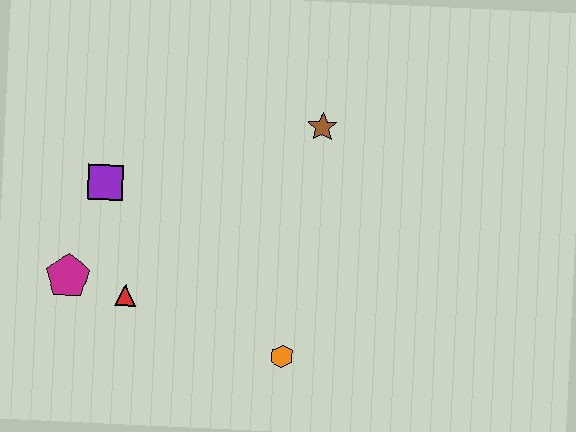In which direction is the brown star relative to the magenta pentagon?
The brown star is to the right of the magenta pentagon.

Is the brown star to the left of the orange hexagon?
No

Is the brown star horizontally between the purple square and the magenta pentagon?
No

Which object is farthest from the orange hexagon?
The purple square is farthest from the orange hexagon.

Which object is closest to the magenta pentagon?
The red triangle is closest to the magenta pentagon.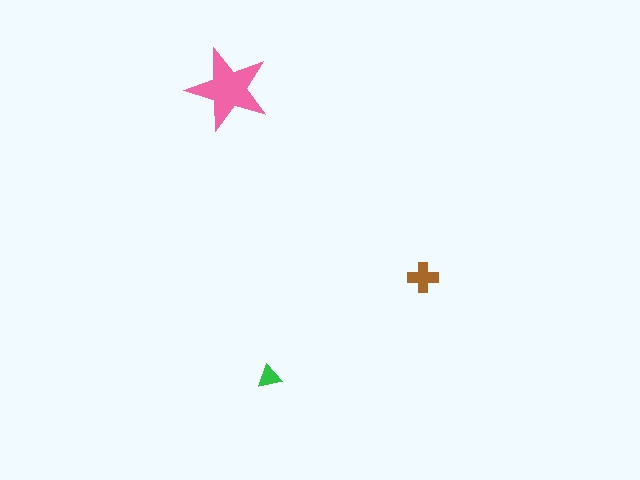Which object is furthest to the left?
The pink star is leftmost.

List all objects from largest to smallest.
The pink star, the brown cross, the green triangle.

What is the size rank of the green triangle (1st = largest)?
3rd.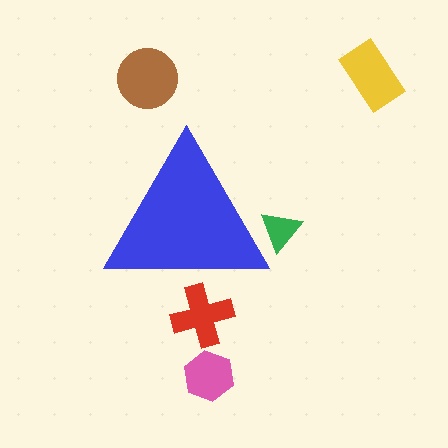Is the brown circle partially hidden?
No, the brown circle is fully visible.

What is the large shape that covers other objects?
A blue triangle.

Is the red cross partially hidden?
Yes, the red cross is partially hidden behind the blue triangle.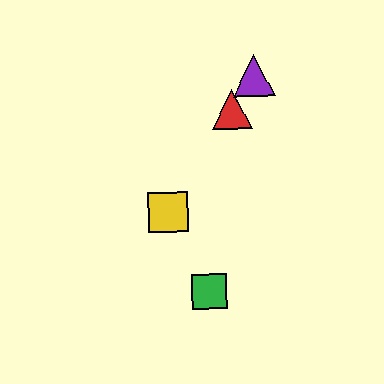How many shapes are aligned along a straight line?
4 shapes (the red triangle, the blue triangle, the yellow square, the purple triangle) are aligned along a straight line.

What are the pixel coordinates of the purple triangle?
The purple triangle is at (254, 75).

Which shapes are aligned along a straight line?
The red triangle, the blue triangle, the yellow square, the purple triangle are aligned along a straight line.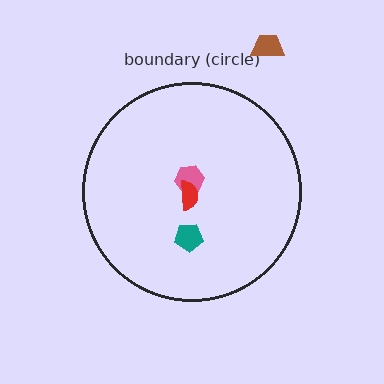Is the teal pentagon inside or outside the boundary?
Inside.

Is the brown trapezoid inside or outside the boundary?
Outside.